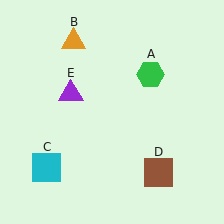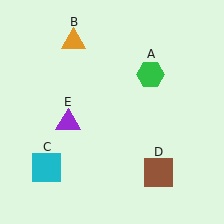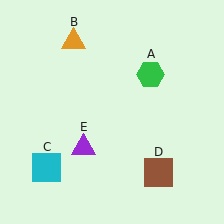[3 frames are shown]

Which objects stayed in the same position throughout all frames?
Green hexagon (object A) and orange triangle (object B) and cyan square (object C) and brown square (object D) remained stationary.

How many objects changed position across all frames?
1 object changed position: purple triangle (object E).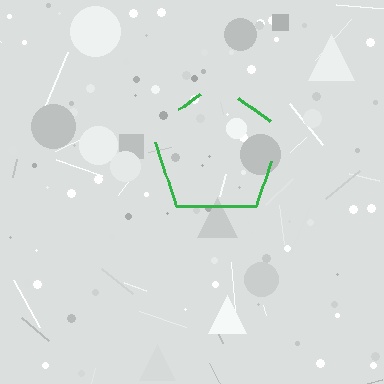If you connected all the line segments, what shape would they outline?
They would outline a pentagon.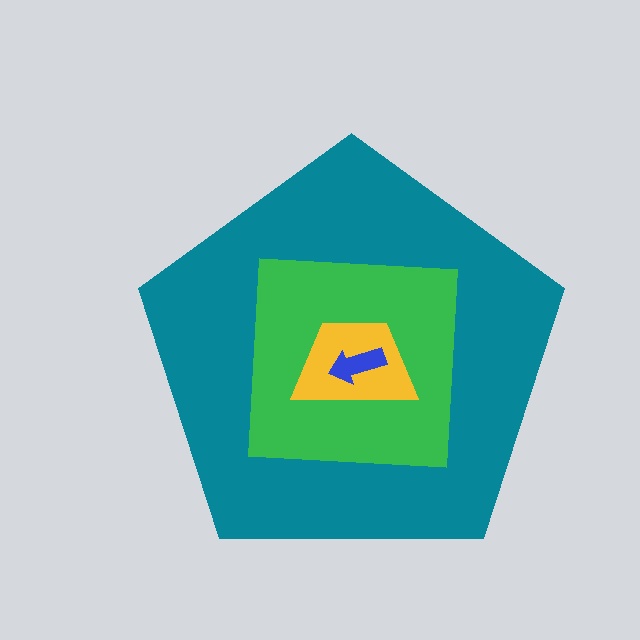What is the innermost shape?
The blue arrow.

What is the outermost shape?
The teal pentagon.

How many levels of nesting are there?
4.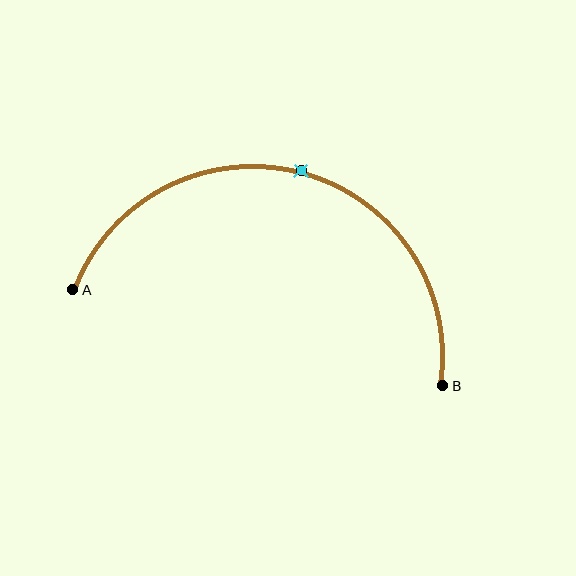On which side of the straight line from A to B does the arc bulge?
The arc bulges above the straight line connecting A and B.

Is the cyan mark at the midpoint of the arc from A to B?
Yes. The cyan mark lies on the arc at equal arc-length from both A and B — it is the arc midpoint.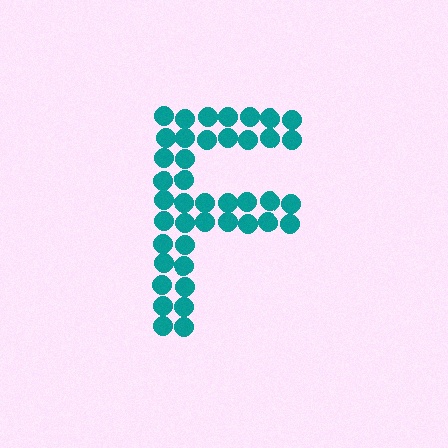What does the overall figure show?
The overall figure shows the letter F.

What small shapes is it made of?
It is made of small circles.